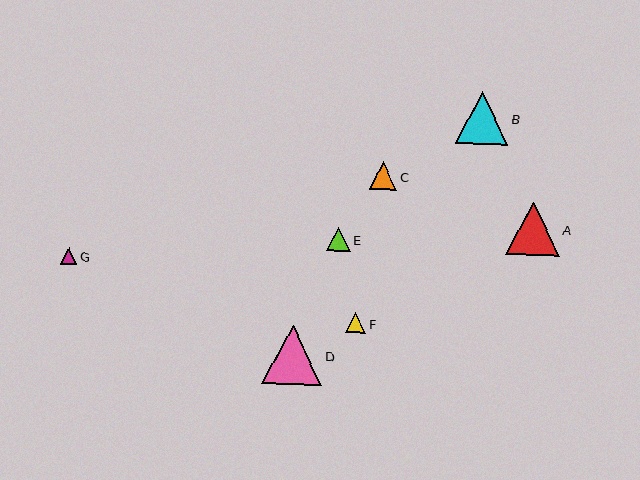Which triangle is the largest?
Triangle D is the largest with a size of approximately 60 pixels.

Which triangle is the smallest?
Triangle G is the smallest with a size of approximately 17 pixels.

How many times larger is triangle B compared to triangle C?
Triangle B is approximately 1.9 times the size of triangle C.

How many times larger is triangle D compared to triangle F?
Triangle D is approximately 2.9 times the size of triangle F.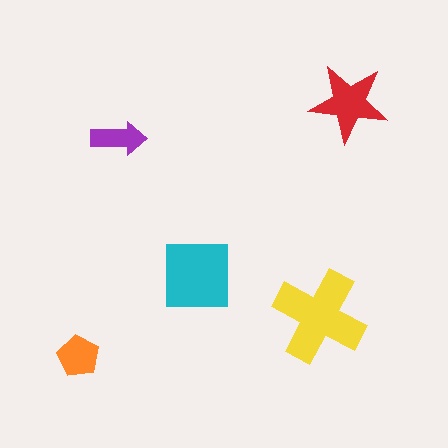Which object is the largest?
The yellow cross.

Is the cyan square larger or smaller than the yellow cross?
Smaller.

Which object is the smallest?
The purple arrow.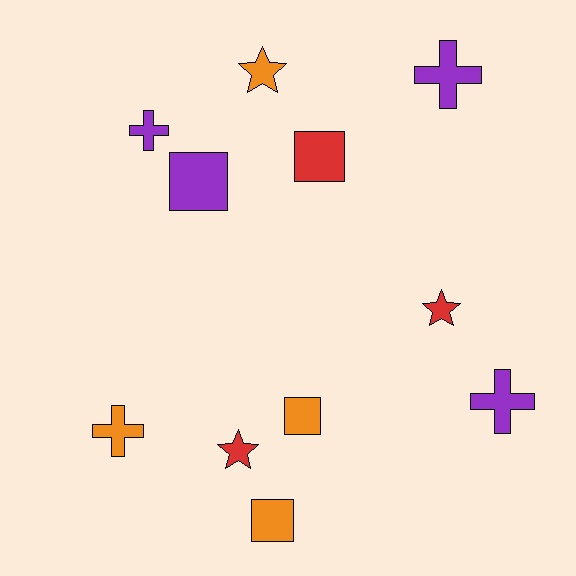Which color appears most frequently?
Orange, with 4 objects.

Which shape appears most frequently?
Square, with 4 objects.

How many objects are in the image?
There are 11 objects.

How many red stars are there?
There are 2 red stars.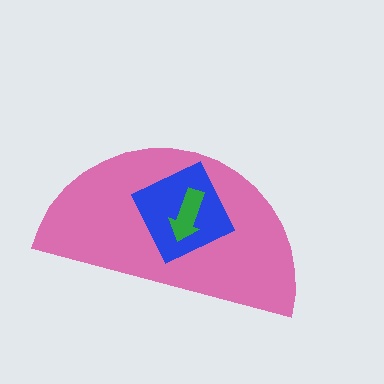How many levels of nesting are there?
3.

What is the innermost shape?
The green arrow.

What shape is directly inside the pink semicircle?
The blue diamond.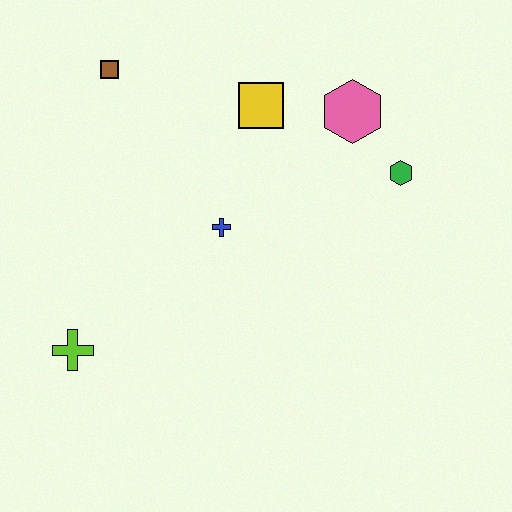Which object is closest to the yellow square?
The pink hexagon is closest to the yellow square.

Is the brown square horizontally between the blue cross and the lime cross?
Yes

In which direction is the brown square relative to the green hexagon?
The brown square is to the left of the green hexagon.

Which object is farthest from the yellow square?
The lime cross is farthest from the yellow square.